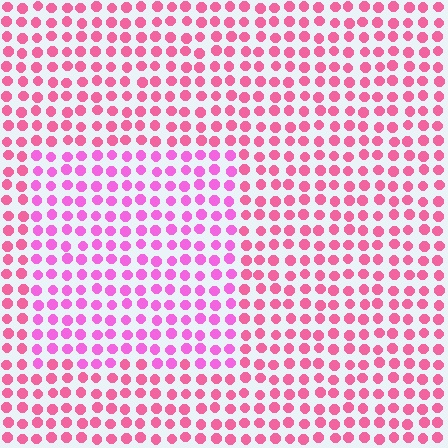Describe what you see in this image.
The image is filled with small pink elements in a uniform arrangement. A rectangle-shaped region is visible where the elements are tinted to a slightly different hue, forming a subtle color boundary.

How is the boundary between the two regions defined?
The boundary is defined purely by a slight shift in hue (about 27 degrees). Spacing, size, and orientation are identical on both sides.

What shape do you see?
I see a rectangle.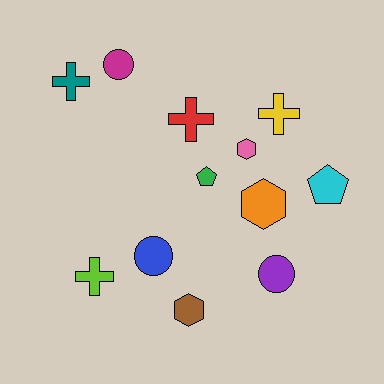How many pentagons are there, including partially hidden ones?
There are 2 pentagons.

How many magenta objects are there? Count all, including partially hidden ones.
There is 1 magenta object.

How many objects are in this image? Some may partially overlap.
There are 12 objects.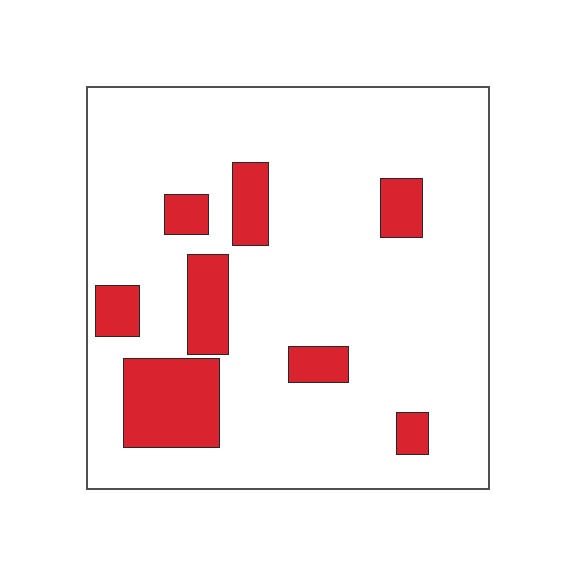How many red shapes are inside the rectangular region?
8.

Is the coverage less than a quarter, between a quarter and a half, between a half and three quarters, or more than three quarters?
Less than a quarter.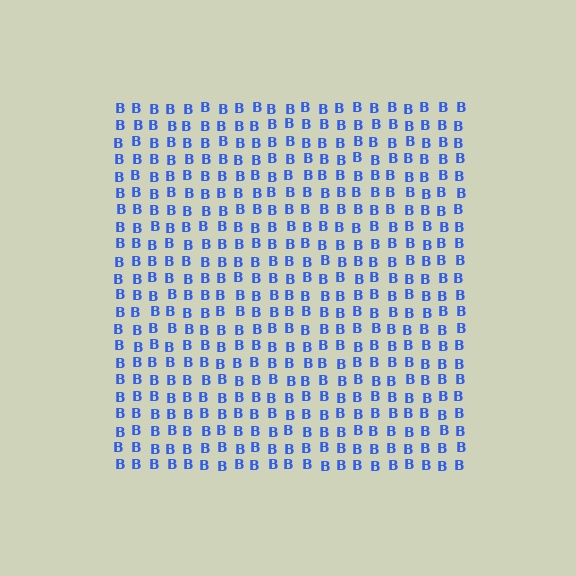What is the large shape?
The large shape is a square.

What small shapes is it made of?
It is made of small letter B's.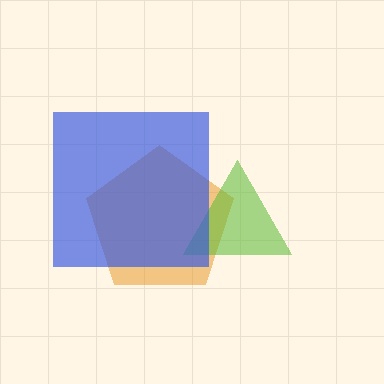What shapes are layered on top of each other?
The layered shapes are: an orange pentagon, a lime triangle, a blue square.